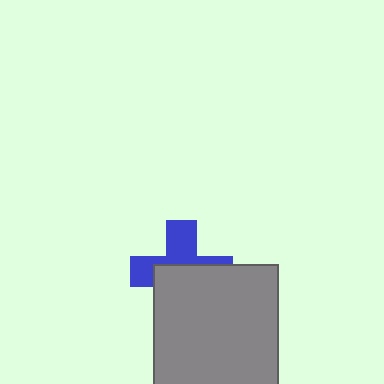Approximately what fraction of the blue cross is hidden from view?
Roughly 55% of the blue cross is hidden behind the gray square.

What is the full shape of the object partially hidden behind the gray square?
The partially hidden object is a blue cross.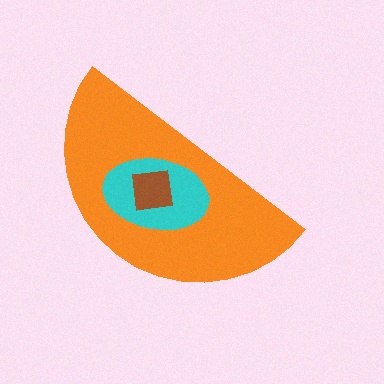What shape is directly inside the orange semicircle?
The cyan ellipse.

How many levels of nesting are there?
3.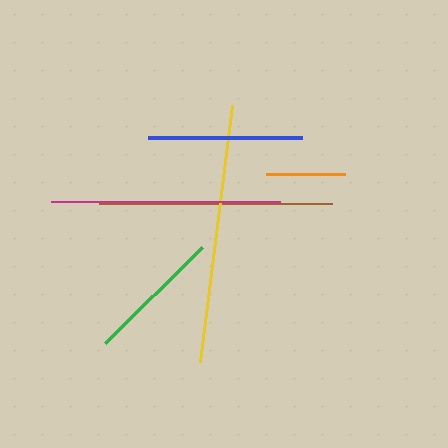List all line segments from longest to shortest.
From longest to shortest: yellow, brown, magenta, blue, green, orange.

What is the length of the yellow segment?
The yellow segment is approximately 260 pixels long.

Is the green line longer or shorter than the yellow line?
The yellow line is longer than the green line.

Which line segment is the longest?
The yellow line is the longest at approximately 260 pixels.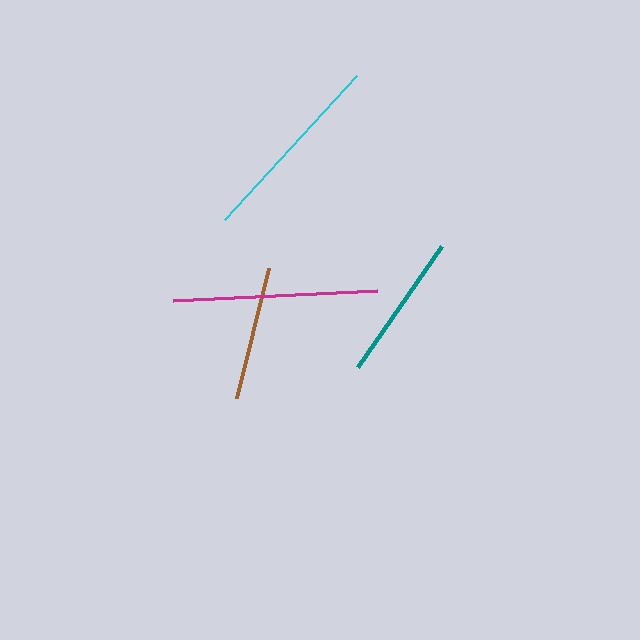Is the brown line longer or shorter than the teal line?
The teal line is longer than the brown line.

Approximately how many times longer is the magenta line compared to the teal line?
The magenta line is approximately 1.4 times the length of the teal line.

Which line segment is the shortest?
The brown line is the shortest at approximately 134 pixels.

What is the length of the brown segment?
The brown segment is approximately 134 pixels long.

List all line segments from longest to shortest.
From longest to shortest: magenta, cyan, teal, brown.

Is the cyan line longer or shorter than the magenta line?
The magenta line is longer than the cyan line.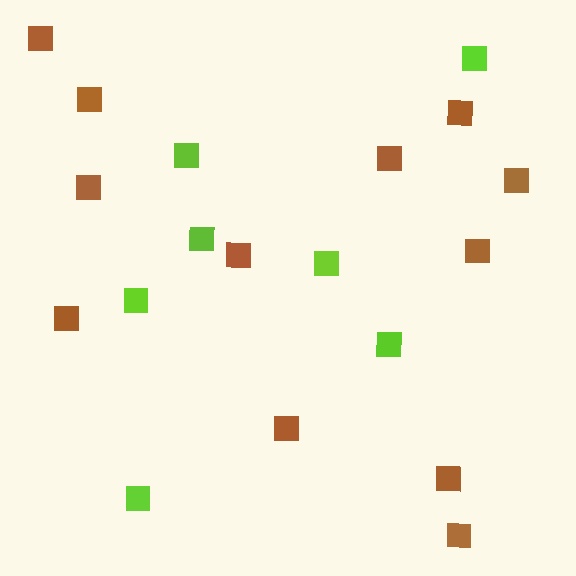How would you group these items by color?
There are 2 groups: one group of brown squares (12) and one group of lime squares (7).